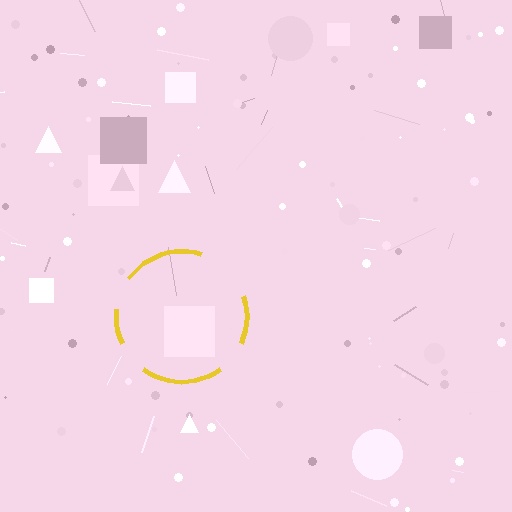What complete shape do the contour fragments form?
The contour fragments form a circle.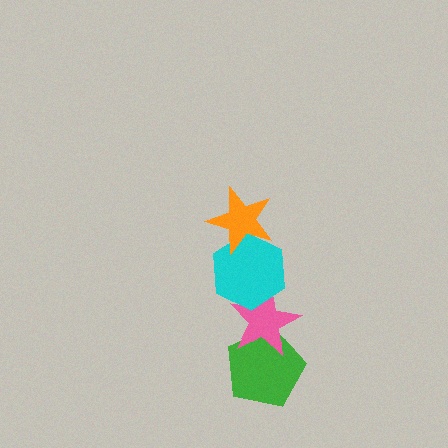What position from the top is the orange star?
The orange star is 1st from the top.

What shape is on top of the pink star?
The cyan hexagon is on top of the pink star.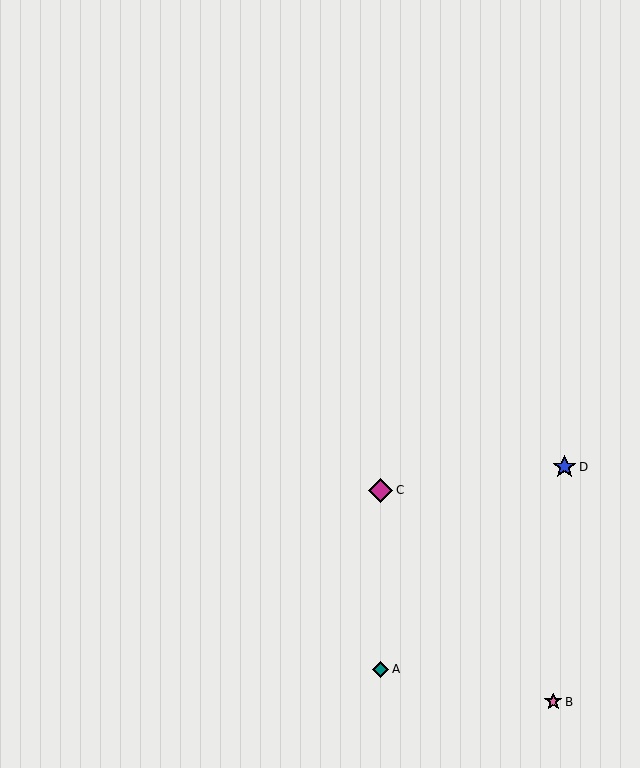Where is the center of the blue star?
The center of the blue star is at (565, 467).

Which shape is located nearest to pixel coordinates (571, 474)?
The blue star (labeled D) at (565, 467) is nearest to that location.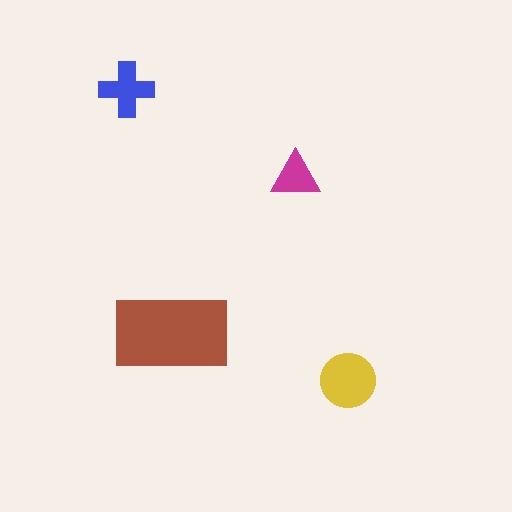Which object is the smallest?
The magenta triangle.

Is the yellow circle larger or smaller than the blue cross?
Larger.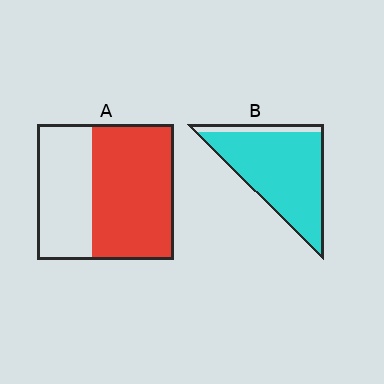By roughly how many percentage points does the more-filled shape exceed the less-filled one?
By roughly 30 percentage points (B over A).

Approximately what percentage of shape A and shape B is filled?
A is approximately 60% and B is approximately 90%.